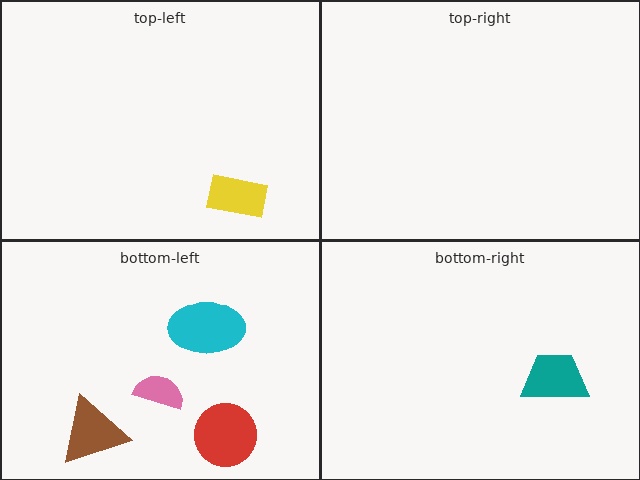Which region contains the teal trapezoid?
The bottom-right region.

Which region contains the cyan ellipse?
The bottom-left region.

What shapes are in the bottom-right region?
The teal trapezoid.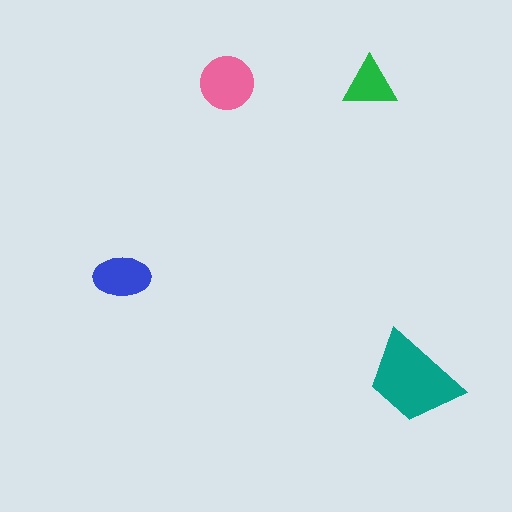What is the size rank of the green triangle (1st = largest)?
4th.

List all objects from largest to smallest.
The teal trapezoid, the pink circle, the blue ellipse, the green triangle.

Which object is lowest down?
The teal trapezoid is bottommost.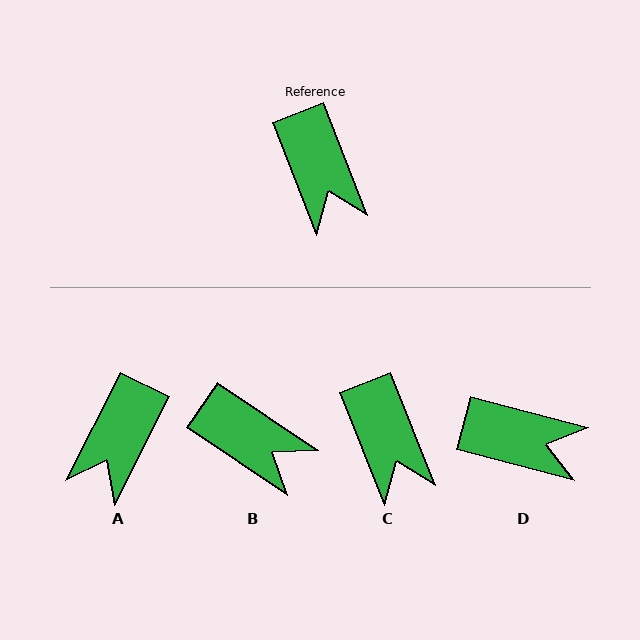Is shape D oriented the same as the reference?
No, it is off by about 54 degrees.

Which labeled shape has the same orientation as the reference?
C.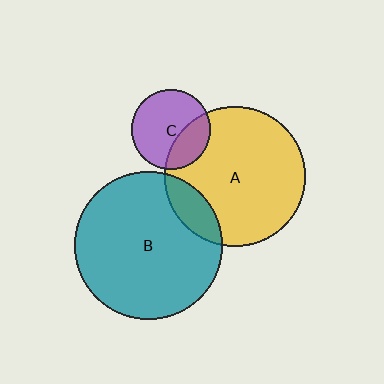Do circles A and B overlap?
Yes.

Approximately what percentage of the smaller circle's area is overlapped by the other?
Approximately 15%.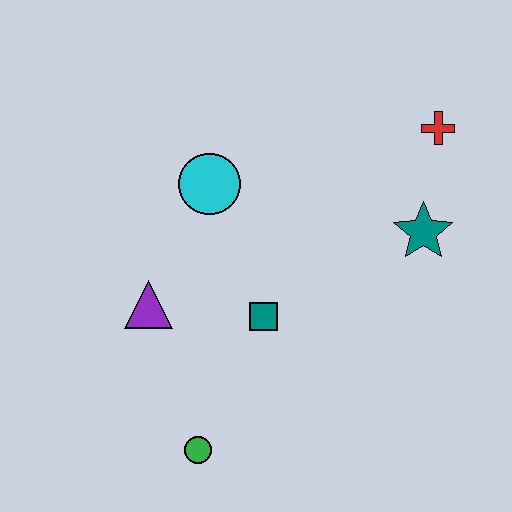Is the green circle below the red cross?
Yes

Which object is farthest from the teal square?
The red cross is farthest from the teal square.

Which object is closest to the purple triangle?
The teal square is closest to the purple triangle.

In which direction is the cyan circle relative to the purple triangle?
The cyan circle is above the purple triangle.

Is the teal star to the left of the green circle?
No